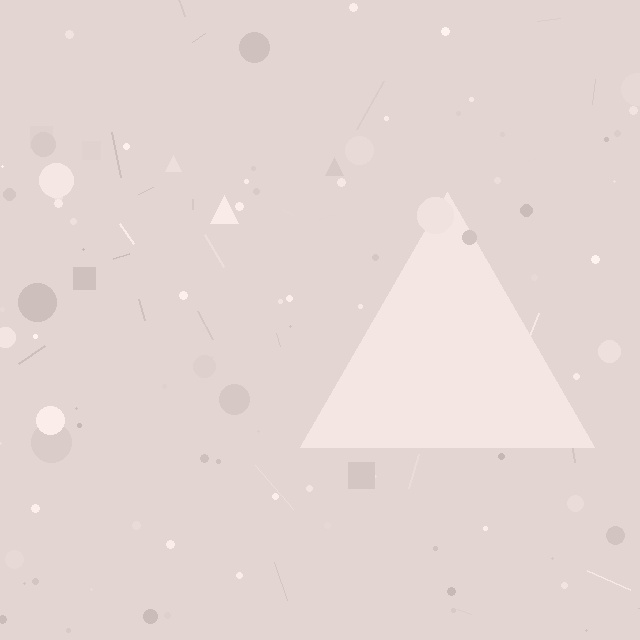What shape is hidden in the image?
A triangle is hidden in the image.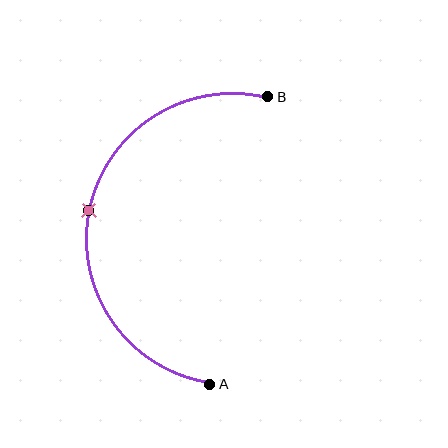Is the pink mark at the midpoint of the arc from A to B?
Yes. The pink mark lies on the arc at equal arc-length from both A and B — it is the arc midpoint.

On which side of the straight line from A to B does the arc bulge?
The arc bulges to the left of the straight line connecting A and B.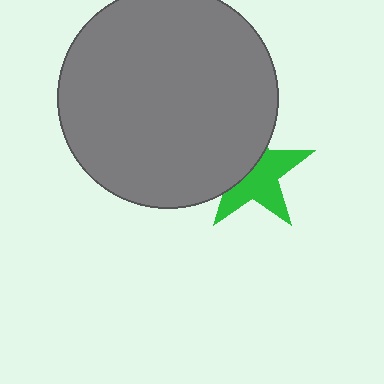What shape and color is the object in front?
The object in front is a gray circle.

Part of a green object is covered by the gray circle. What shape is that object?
It is a star.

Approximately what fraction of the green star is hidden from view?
Roughly 44% of the green star is hidden behind the gray circle.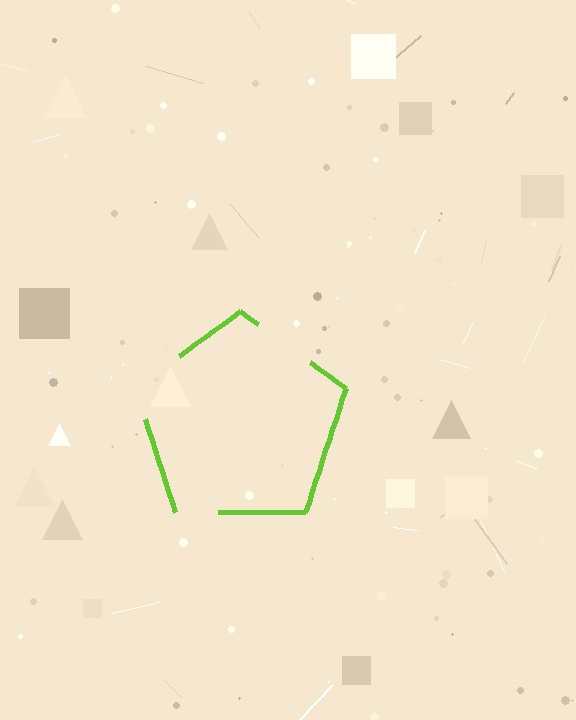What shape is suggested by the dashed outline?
The dashed outline suggests a pentagon.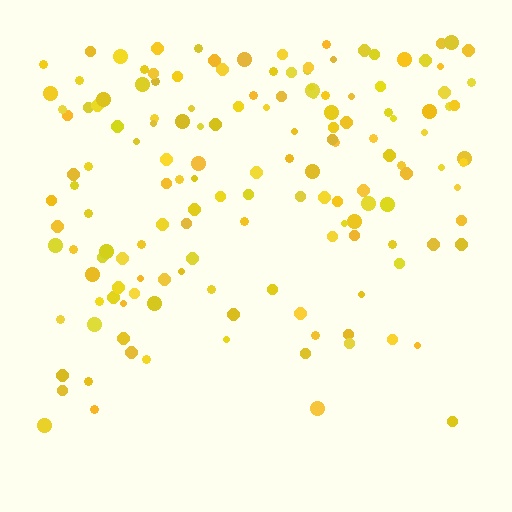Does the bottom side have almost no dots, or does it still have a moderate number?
Still a moderate number, just noticeably fewer than the top.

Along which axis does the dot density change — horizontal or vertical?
Vertical.